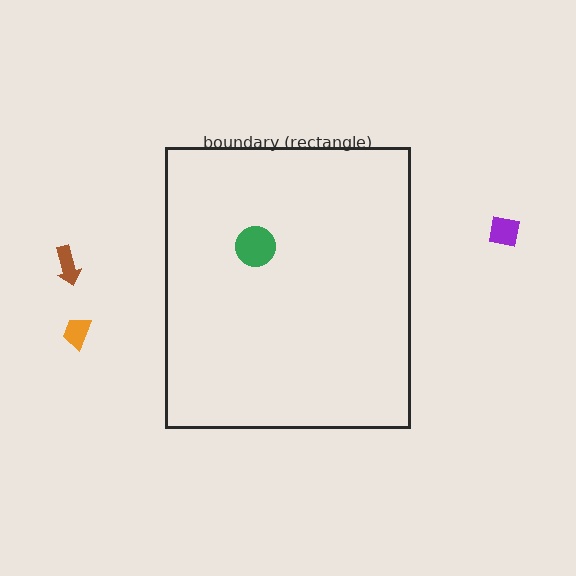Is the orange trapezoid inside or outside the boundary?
Outside.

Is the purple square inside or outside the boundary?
Outside.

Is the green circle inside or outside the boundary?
Inside.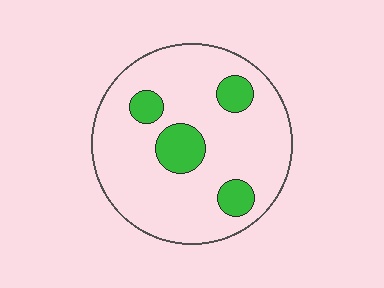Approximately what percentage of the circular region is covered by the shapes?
Approximately 15%.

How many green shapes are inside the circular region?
4.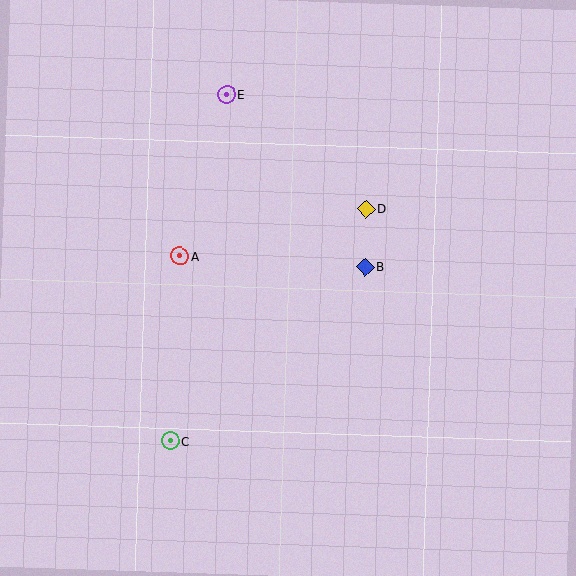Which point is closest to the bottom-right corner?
Point B is closest to the bottom-right corner.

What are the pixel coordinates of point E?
Point E is at (226, 95).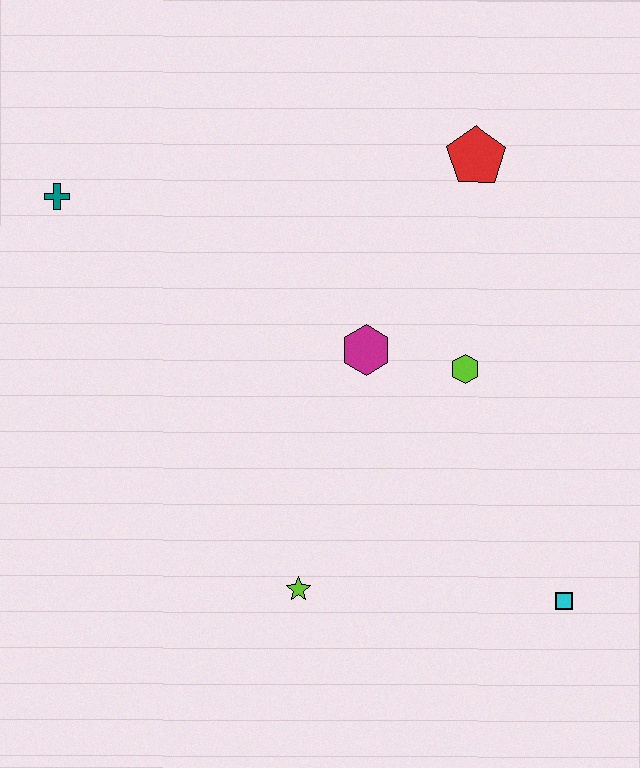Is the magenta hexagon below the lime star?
No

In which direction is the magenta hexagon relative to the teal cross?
The magenta hexagon is to the right of the teal cross.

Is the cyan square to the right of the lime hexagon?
Yes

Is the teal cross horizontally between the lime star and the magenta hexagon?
No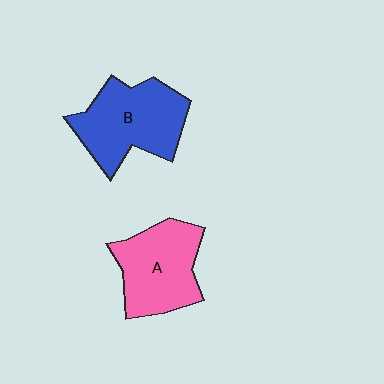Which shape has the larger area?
Shape B (blue).